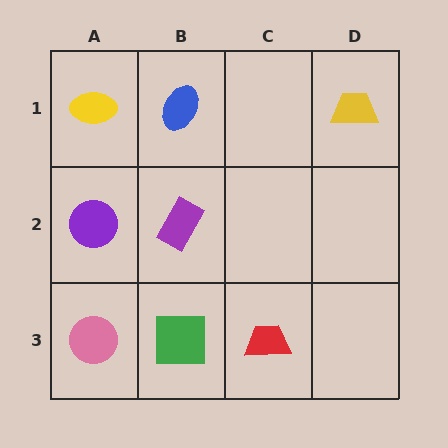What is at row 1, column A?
A yellow ellipse.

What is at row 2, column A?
A purple circle.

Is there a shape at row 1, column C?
No, that cell is empty.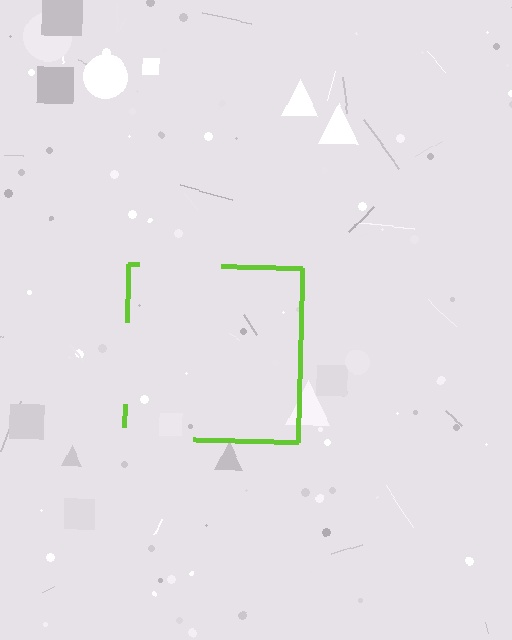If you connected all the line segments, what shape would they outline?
They would outline a square.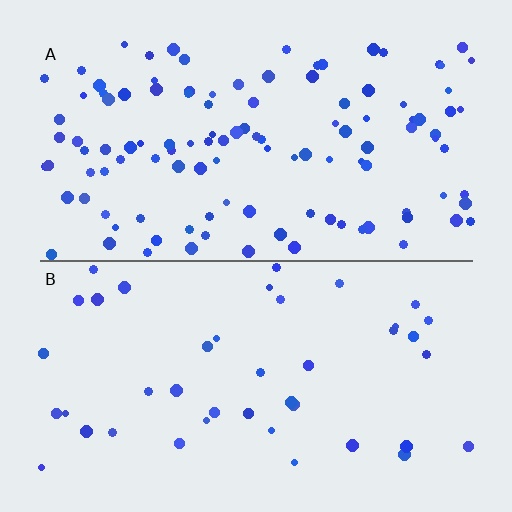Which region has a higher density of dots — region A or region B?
A (the top).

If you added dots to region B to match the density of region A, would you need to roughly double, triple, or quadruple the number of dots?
Approximately triple.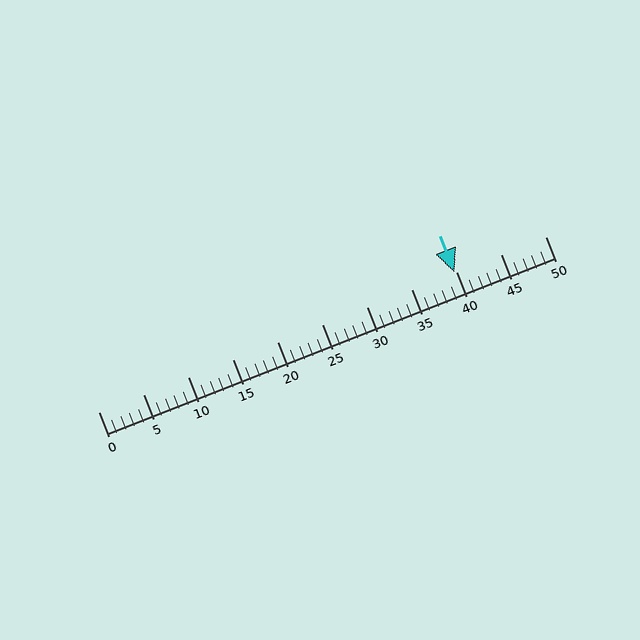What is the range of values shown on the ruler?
The ruler shows values from 0 to 50.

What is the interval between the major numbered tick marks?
The major tick marks are spaced 5 units apart.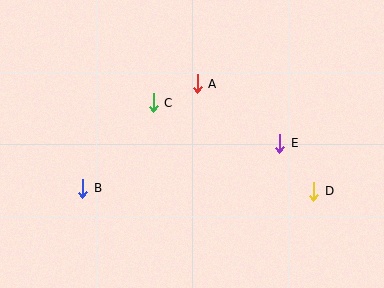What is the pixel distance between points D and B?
The distance between D and B is 231 pixels.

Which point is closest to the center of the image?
Point C at (153, 103) is closest to the center.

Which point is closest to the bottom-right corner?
Point D is closest to the bottom-right corner.